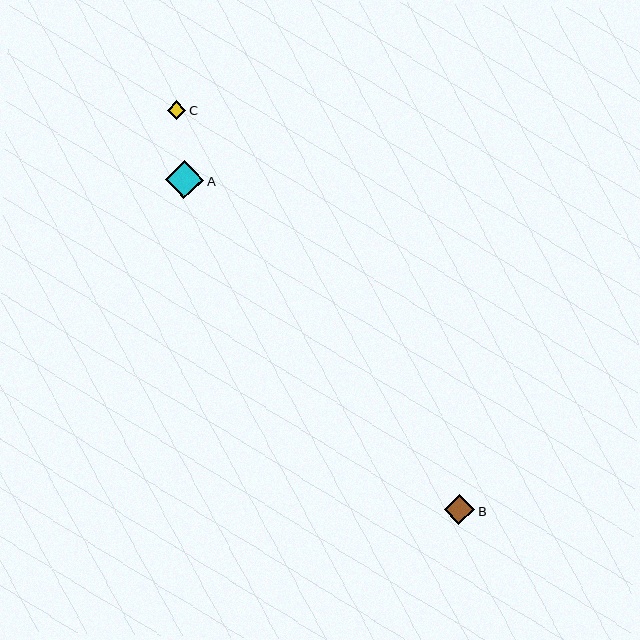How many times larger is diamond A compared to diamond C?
Diamond A is approximately 2.1 times the size of diamond C.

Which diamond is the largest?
Diamond A is the largest with a size of approximately 38 pixels.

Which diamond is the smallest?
Diamond C is the smallest with a size of approximately 19 pixels.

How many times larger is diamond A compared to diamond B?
Diamond A is approximately 1.3 times the size of diamond B.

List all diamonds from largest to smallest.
From largest to smallest: A, B, C.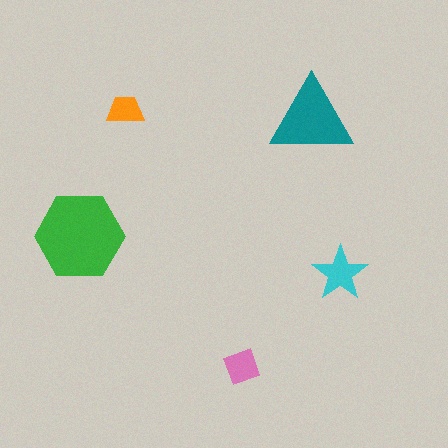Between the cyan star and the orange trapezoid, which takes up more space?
The cyan star.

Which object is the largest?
The green hexagon.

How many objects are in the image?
There are 5 objects in the image.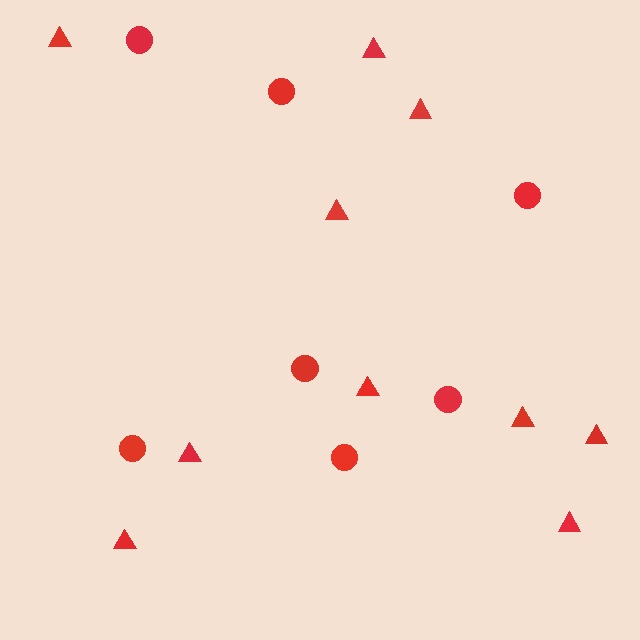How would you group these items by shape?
There are 2 groups: one group of circles (7) and one group of triangles (10).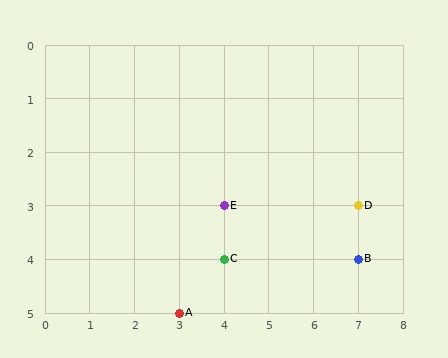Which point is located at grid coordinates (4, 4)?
Point C is at (4, 4).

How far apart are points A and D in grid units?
Points A and D are 4 columns and 2 rows apart (about 4.5 grid units diagonally).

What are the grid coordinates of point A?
Point A is at grid coordinates (3, 5).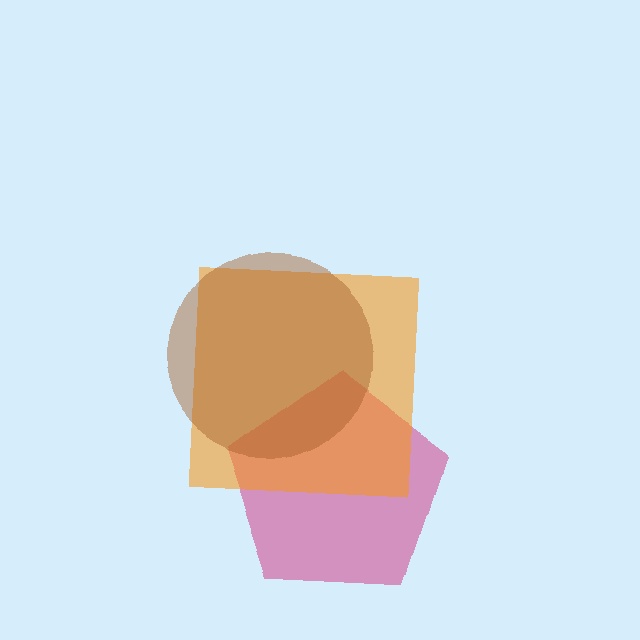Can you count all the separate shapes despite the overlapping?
Yes, there are 3 separate shapes.